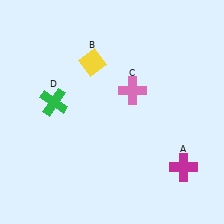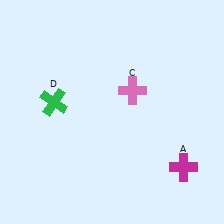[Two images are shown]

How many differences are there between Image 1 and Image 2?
There is 1 difference between the two images.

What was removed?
The yellow diamond (B) was removed in Image 2.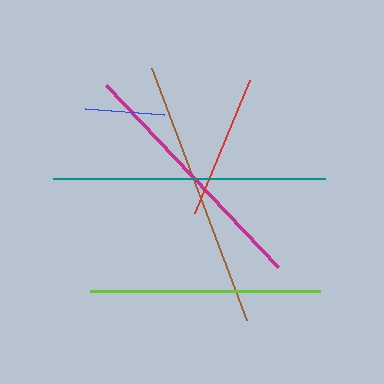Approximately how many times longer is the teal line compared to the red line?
The teal line is approximately 1.9 times the length of the red line.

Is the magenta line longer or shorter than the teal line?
The teal line is longer than the magenta line.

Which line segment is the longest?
The teal line is the longest at approximately 272 pixels.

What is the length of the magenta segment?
The magenta segment is approximately 250 pixels long.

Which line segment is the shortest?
The blue line is the shortest at approximately 79 pixels.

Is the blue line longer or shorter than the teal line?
The teal line is longer than the blue line.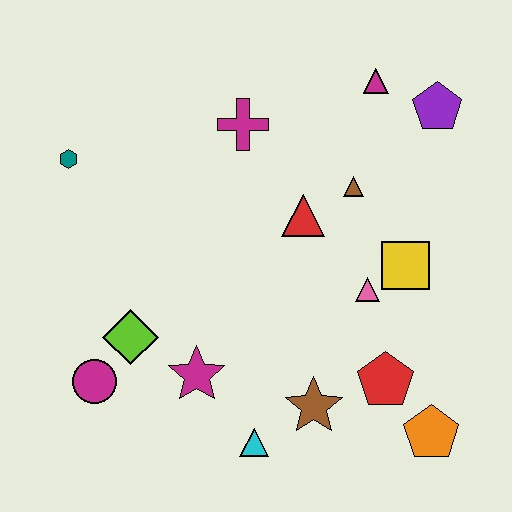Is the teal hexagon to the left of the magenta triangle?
Yes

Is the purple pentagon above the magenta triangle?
No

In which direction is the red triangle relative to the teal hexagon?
The red triangle is to the right of the teal hexagon.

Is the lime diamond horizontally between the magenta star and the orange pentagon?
No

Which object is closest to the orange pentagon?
The red pentagon is closest to the orange pentagon.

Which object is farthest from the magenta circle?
The purple pentagon is farthest from the magenta circle.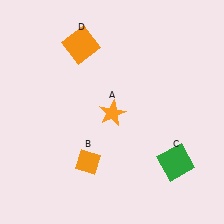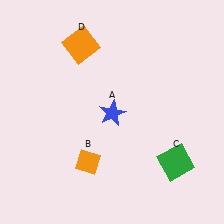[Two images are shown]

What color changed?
The star (A) changed from orange in Image 1 to blue in Image 2.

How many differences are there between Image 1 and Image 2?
There is 1 difference between the two images.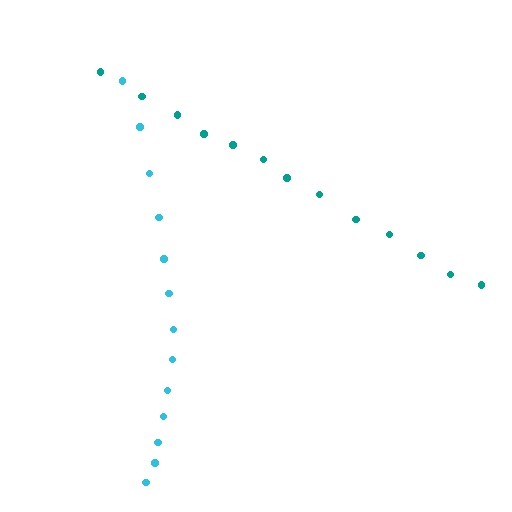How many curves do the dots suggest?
There are 2 distinct paths.